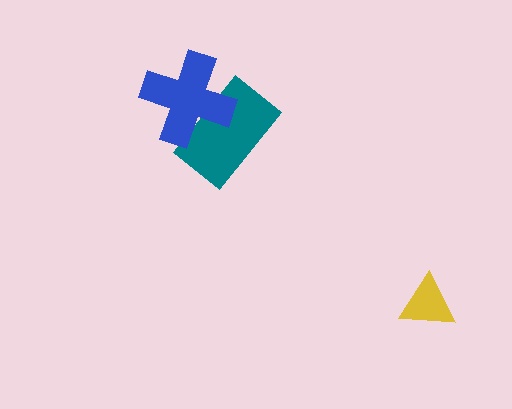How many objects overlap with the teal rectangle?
1 object overlaps with the teal rectangle.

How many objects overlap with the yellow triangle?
0 objects overlap with the yellow triangle.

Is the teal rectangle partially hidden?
Yes, it is partially covered by another shape.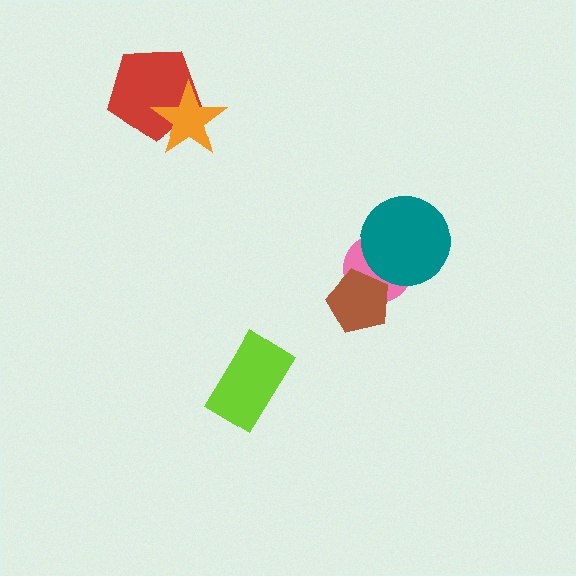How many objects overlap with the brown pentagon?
1 object overlaps with the brown pentagon.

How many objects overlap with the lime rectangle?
0 objects overlap with the lime rectangle.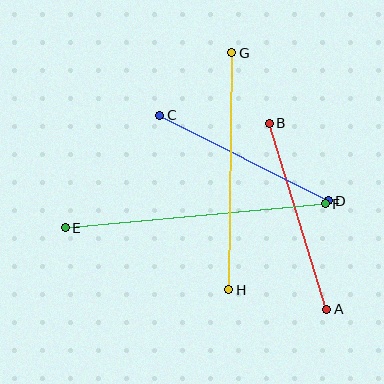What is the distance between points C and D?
The distance is approximately 189 pixels.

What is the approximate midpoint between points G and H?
The midpoint is at approximately (230, 171) pixels.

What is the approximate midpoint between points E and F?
The midpoint is at approximately (195, 216) pixels.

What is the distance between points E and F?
The distance is approximately 261 pixels.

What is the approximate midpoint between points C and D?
The midpoint is at approximately (244, 158) pixels.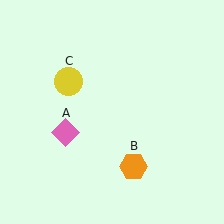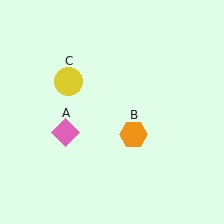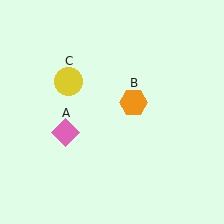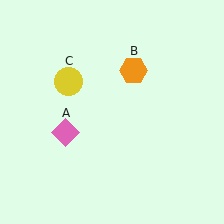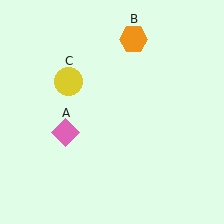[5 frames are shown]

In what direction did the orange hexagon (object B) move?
The orange hexagon (object B) moved up.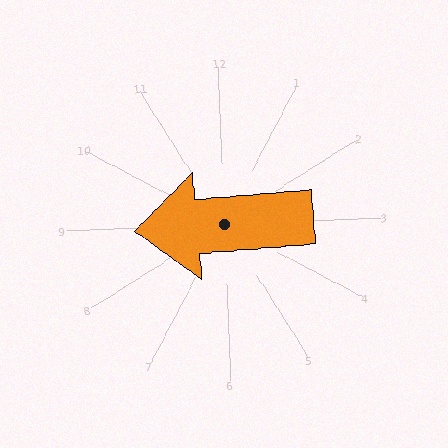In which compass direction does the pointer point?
West.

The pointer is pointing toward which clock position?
Roughly 9 o'clock.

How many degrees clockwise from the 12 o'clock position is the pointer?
Approximately 268 degrees.